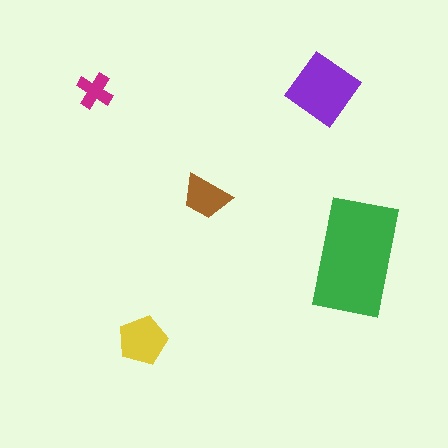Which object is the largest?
The green rectangle.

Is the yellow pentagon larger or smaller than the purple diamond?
Smaller.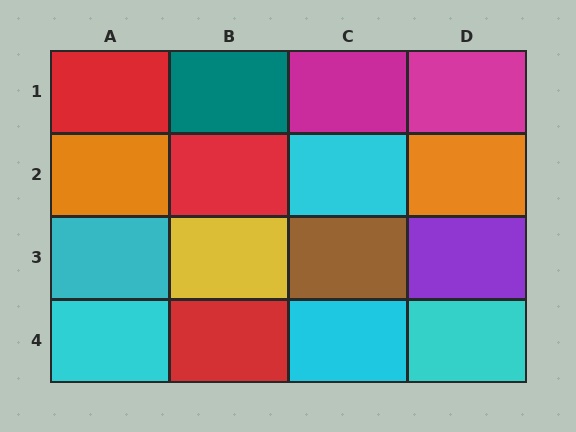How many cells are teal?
1 cell is teal.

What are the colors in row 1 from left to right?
Red, teal, magenta, magenta.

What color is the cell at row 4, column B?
Red.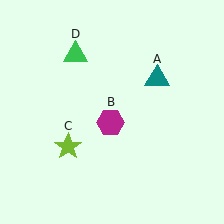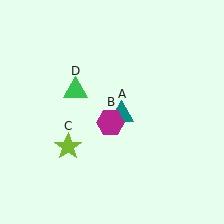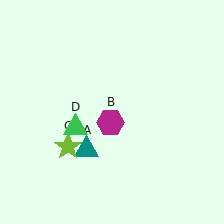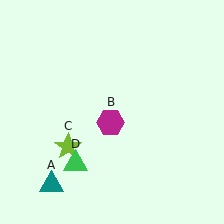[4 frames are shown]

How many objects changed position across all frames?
2 objects changed position: teal triangle (object A), green triangle (object D).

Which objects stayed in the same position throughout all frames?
Magenta hexagon (object B) and lime star (object C) remained stationary.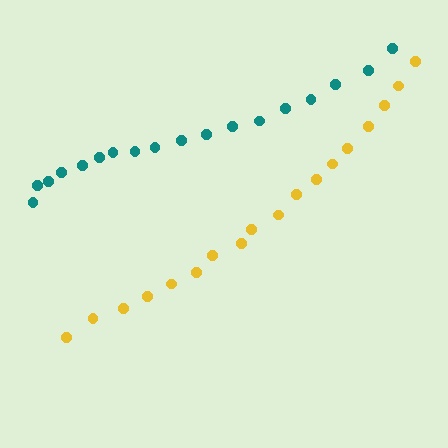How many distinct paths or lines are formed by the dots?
There are 2 distinct paths.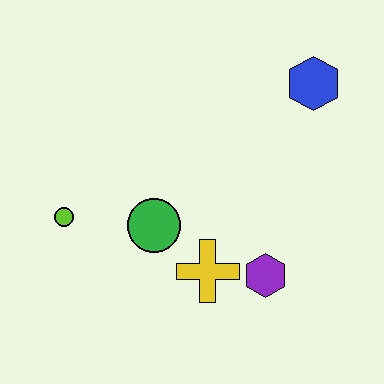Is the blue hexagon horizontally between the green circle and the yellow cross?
No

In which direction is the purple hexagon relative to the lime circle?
The purple hexagon is to the right of the lime circle.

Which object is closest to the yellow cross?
The purple hexagon is closest to the yellow cross.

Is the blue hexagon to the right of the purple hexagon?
Yes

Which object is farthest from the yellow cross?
The blue hexagon is farthest from the yellow cross.